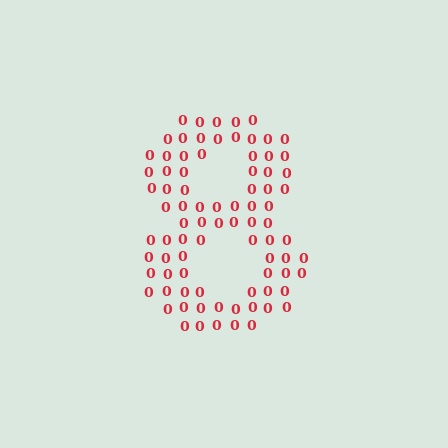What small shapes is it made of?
It is made of small digit 0's.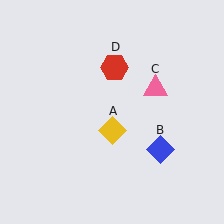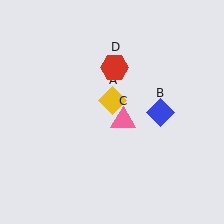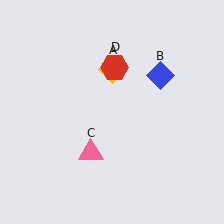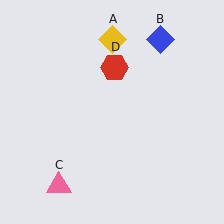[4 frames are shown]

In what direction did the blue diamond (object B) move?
The blue diamond (object B) moved up.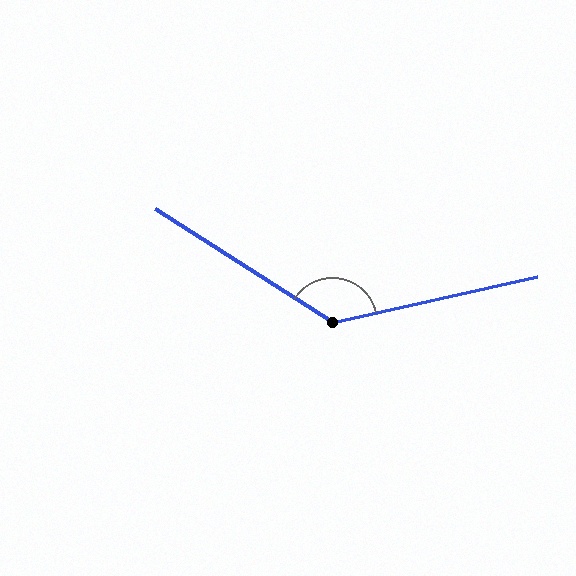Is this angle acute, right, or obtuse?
It is obtuse.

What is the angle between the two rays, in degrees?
Approximately 135 degrees.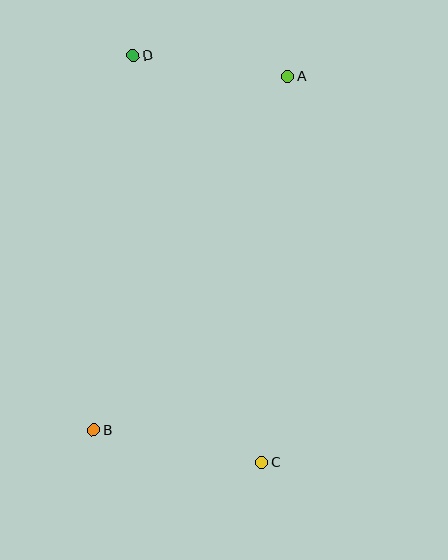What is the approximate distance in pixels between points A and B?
The distance between A and B is approximately 404 pixels.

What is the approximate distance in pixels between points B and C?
The distance between B and C is approximately 171 pixels.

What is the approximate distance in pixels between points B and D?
The distance between B and D is approximately 377 pixels.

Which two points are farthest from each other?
Points C and D are farthest from each other.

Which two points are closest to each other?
Points A and D are closest to each other.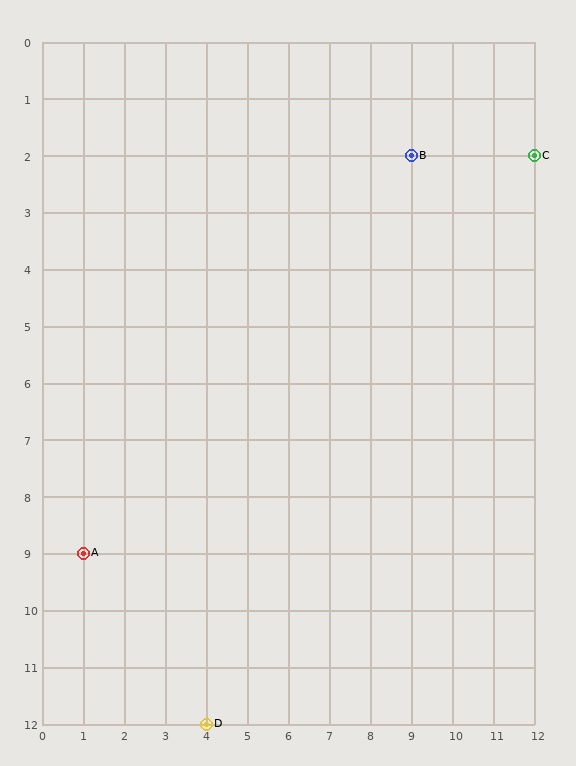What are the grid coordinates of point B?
Point B is at grid coordinates (9, 2).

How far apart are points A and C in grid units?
Points A and C are 11 columns and 7 rows apart (about 13.0 grid units diagonally).